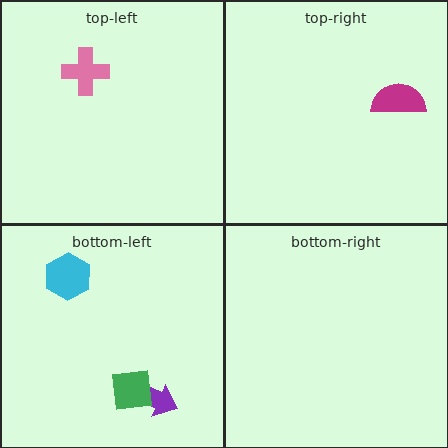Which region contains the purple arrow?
The bottom-left region.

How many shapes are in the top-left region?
1.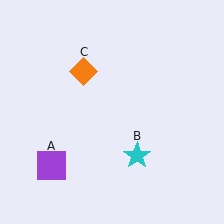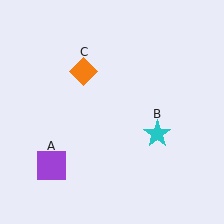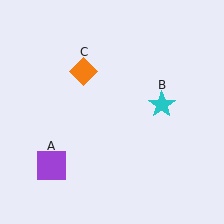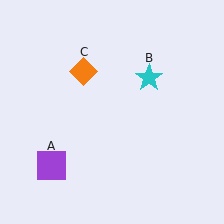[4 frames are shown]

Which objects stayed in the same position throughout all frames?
Purple square (object A) and orange diamond (object C) remained stationary.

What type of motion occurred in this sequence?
The cyan star (object B) rotated counterclockwise around the center of the scene.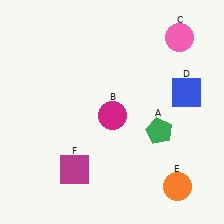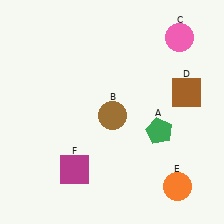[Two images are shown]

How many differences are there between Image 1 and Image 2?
There are 2 differences between the two images.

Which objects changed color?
B changed from magenta to brown. D changed from blue to brown.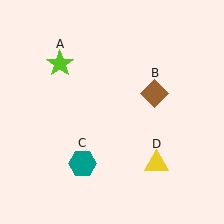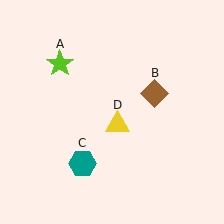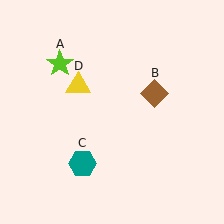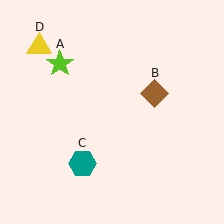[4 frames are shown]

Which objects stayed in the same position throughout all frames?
Lime star (object A) and brown diamond (object B) and teal hexagon (object C) remained stationary.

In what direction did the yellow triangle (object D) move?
The yellow triangle (object D) moved up and to the left.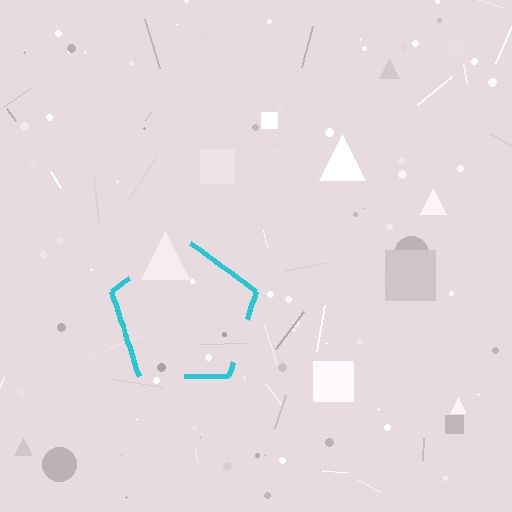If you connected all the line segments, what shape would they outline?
They would outline a pentagon.